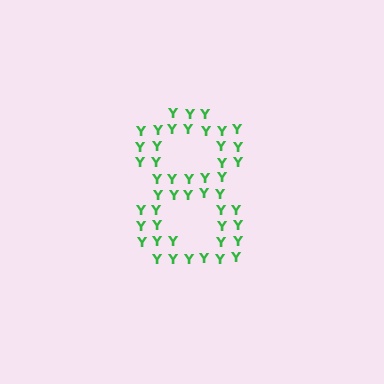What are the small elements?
The small elements are letter Y's.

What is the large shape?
The large shape is the digit 8.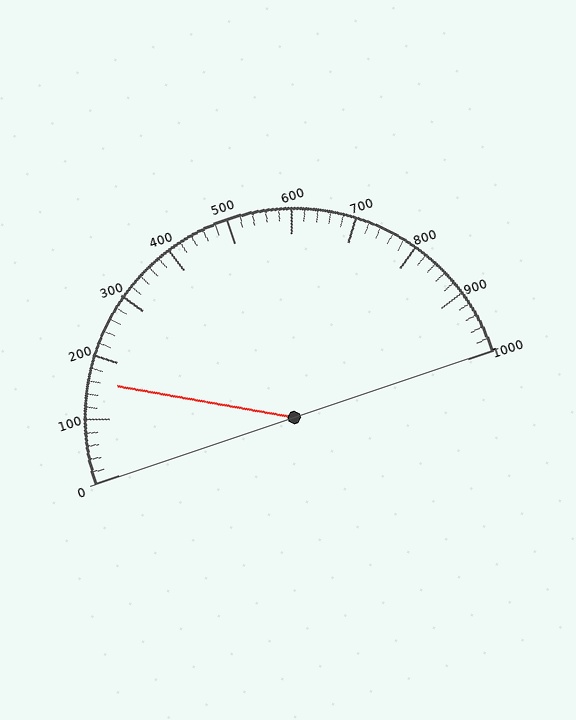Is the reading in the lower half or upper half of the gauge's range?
The reading is in the lower half of the range (0 to 1000).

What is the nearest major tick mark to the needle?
The nearest major tick mark is 200.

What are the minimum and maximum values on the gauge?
The gauge ranges from 0 to 1000.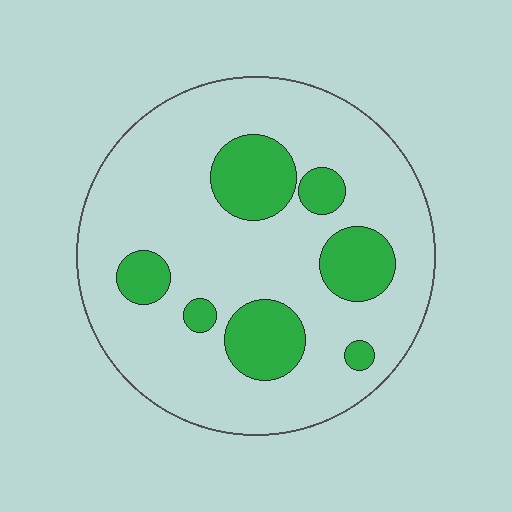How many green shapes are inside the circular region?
7.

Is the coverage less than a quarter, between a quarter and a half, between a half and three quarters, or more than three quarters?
Less than a quarter.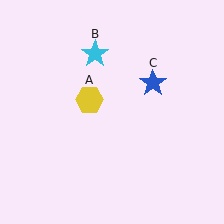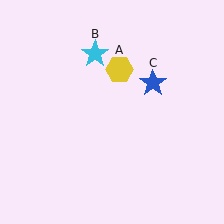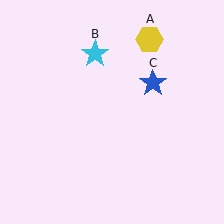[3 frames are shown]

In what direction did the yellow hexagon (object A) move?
The yellow hexagon (object A) moved up and to the right.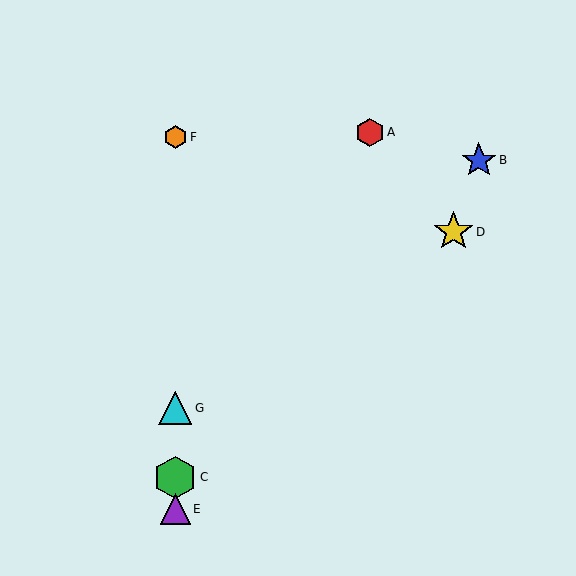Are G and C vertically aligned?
Yes, both are at x≈175.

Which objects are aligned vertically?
Objects C, E, F, G are aligned vertically.